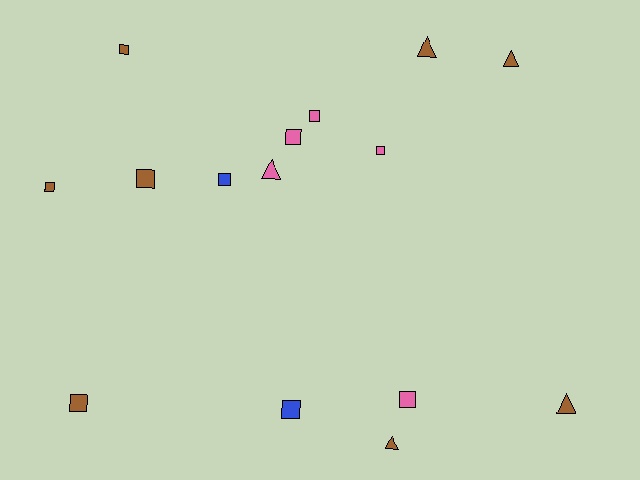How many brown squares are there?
There are 4 brown squares.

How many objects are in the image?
There are 15 objects.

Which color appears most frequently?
Brown, with 8 objects.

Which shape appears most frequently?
Square, with 10 objects.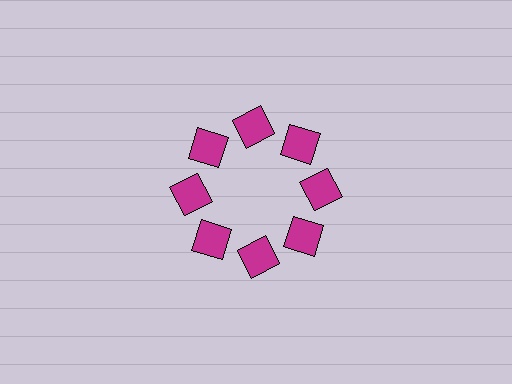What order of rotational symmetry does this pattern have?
This pattern has 8-fold rotational symmetry.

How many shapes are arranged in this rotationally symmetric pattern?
There are 8 shapes, arranged in 8 groups of 1.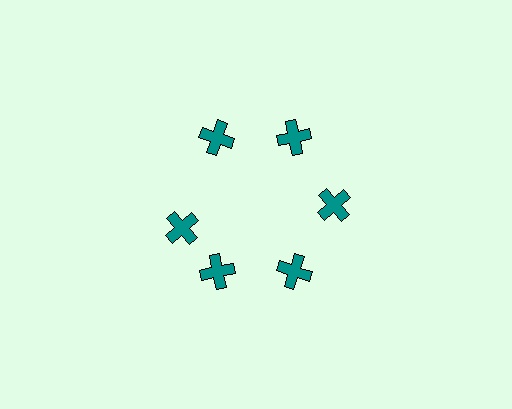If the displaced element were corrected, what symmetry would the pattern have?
It would have 6-fold rotational symmetry — the pattern would map onto itself every 60 degrees.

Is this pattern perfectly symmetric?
No. The 6 teal crosses are arranged in a ring, but one element near the 9 o'clock position is rotated out of alignment along the ring, breaking the 6-fold rotational symmetry.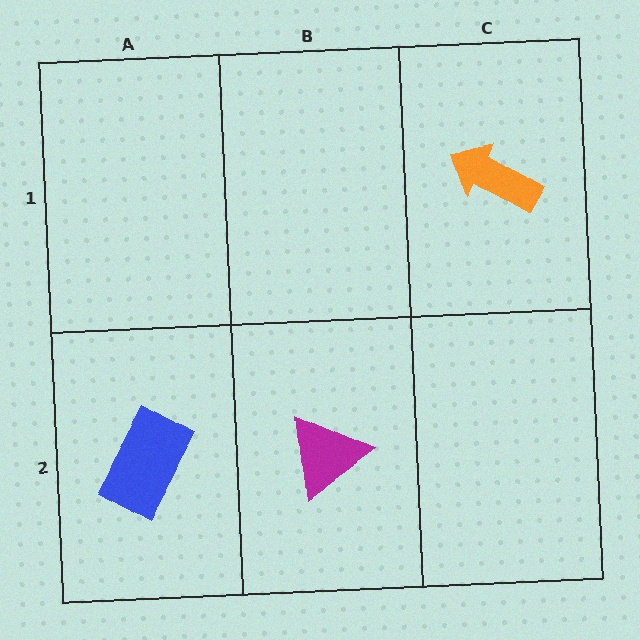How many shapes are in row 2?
2 shapes.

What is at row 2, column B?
A magenta triangle.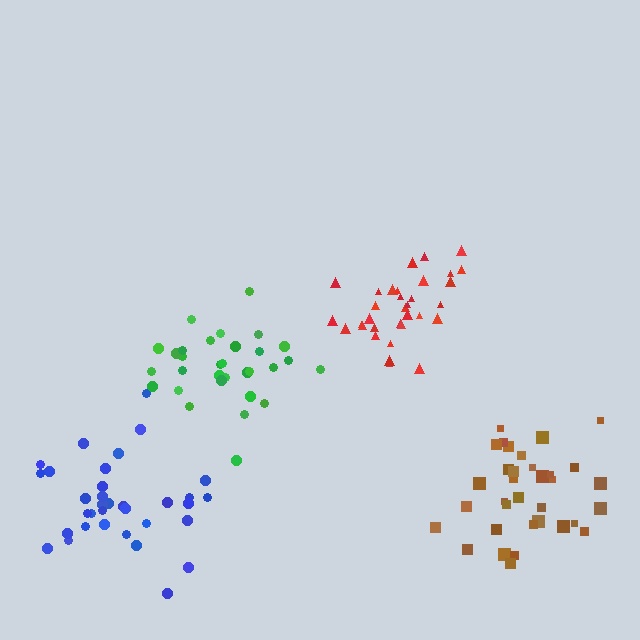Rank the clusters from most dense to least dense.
red, green, brown, blue.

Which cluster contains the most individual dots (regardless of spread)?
Blue (34).